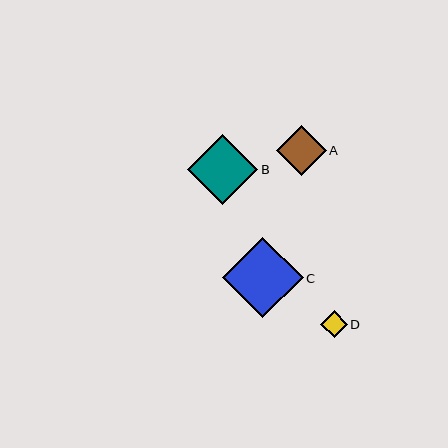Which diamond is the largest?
Diamond C is the largest with a size of approximately 80 pixels.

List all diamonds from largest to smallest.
From largest to smallest: C, B, A, D.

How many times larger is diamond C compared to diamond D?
Diamond C is approximately 3.0 times the size of diamond D.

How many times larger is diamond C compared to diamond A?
Diamond C is approximately 1.6 times the size of diamond A.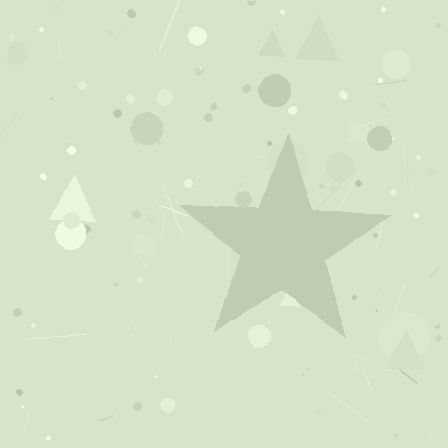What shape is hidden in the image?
A star is hidden in the image.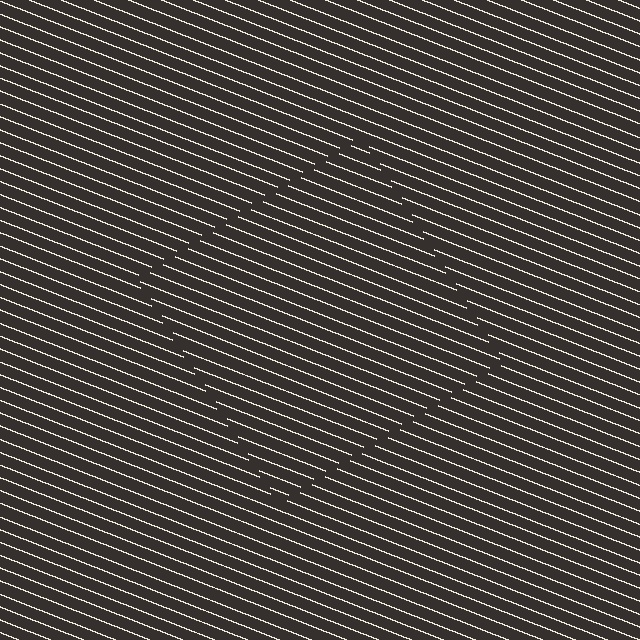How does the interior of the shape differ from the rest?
The interior of the shape contains the same grating, shifted by half a period — the contour is defined by the phase discontinuity where line-ends from the inner and outer gratings abut.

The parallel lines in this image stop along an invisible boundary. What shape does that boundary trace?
An illusory square. The interior of the shape contains the same grating, shifted by half a period — the contour is defined by the phase discontinuity where line-ends from the inner and outer gratings abut.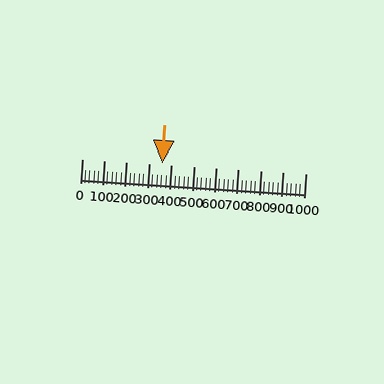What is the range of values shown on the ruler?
The ruler shows values from 0 to 1000.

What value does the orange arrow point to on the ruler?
The orange arrow points to approximately 360.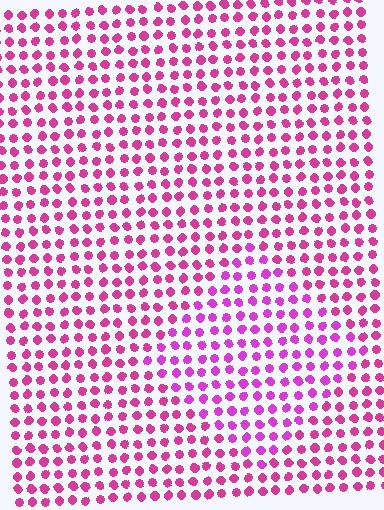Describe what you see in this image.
The image is filled with small magenta elements in a uniform arrangement. A diamond-shaped region is visible where the elements are tinted to a slightly different hue, forming a subtle color boundary.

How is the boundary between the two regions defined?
The boundary is defined purely by a slight shift in hue (about 23 degrees). Spacing, size, and orientation are identical on both sides.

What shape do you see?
I see a diamond.